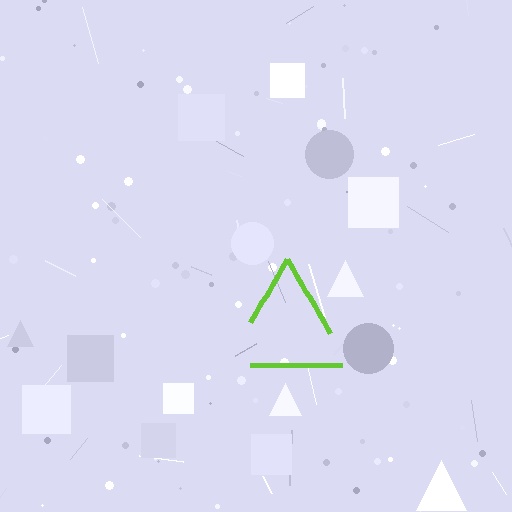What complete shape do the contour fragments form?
The contour fragments form a triangle.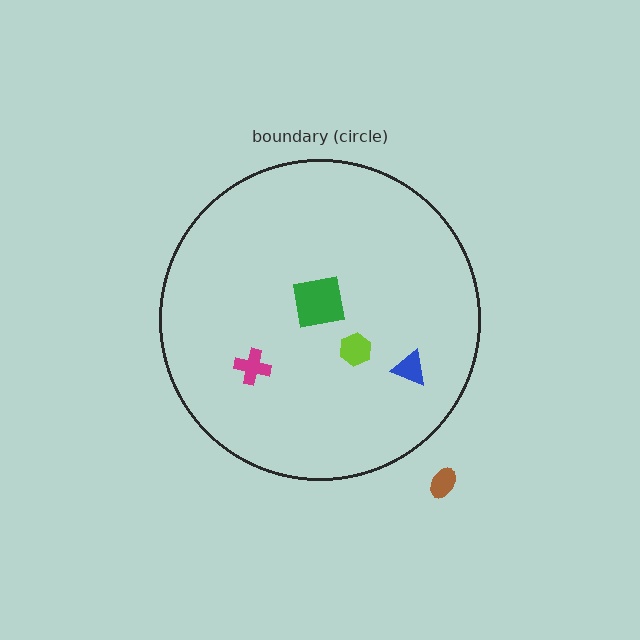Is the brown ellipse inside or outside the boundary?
Outside.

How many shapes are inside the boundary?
4 inside, 1 outside.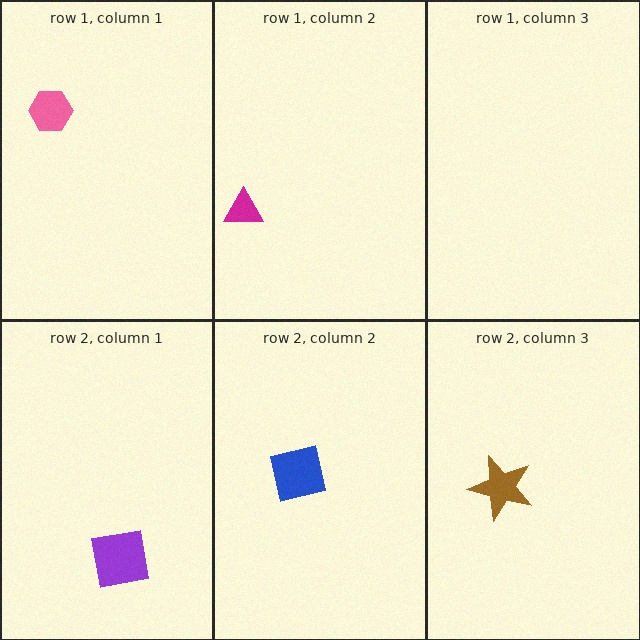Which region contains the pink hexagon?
The row 1, column 1 region.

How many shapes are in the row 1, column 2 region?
1.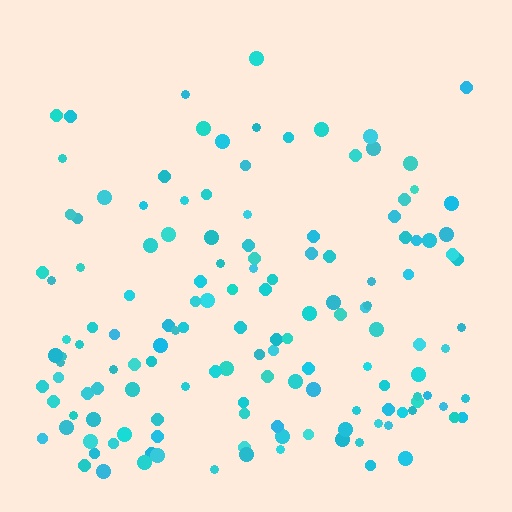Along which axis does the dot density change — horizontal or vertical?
Vertical.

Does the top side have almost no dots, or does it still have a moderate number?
Still a moderate number, just noticeably fewer than the bottom.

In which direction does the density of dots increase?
From top to bottom, with the bottom side densest.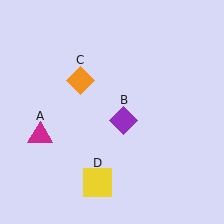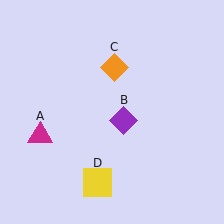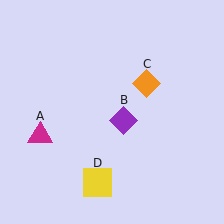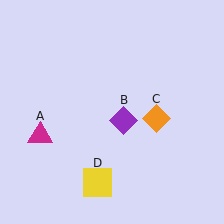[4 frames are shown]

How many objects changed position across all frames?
1 object changed position: orange diamond (object C).